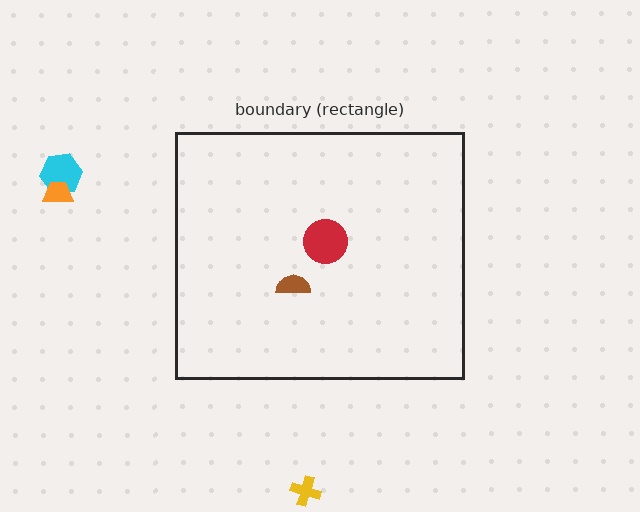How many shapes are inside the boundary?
2 inside, 3 outside.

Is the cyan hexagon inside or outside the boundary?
Outside.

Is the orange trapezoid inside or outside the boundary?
Outside.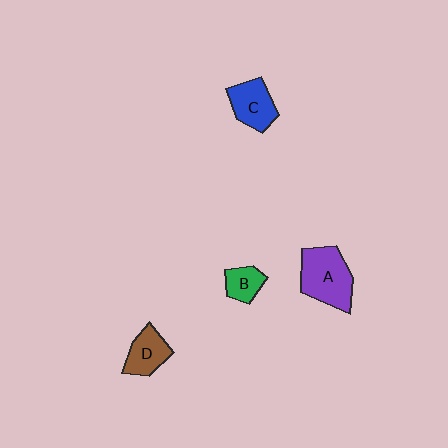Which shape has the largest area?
Shape A (purple).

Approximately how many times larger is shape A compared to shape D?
Approximately 1.7 times.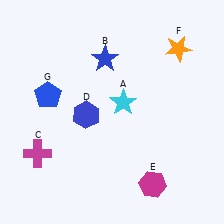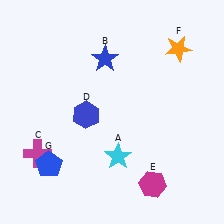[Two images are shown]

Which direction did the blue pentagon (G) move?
The blue pentagon (G) moved down.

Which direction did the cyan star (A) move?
The cyan star (A) moved down.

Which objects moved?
The objects that moved are: the cyan star (A), the blue pentagon (G).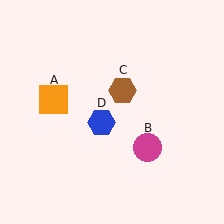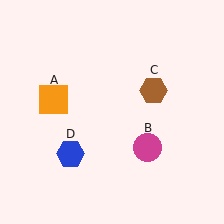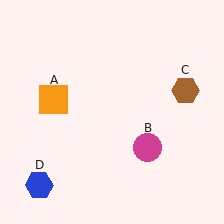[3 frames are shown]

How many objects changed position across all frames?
2 objects changed position: brown hexagon (object C), blue hexagon (object D).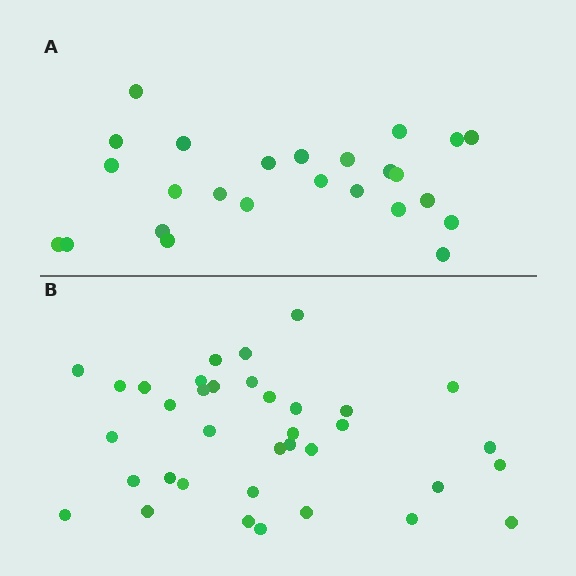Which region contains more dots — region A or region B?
Region B (the bottom region) has more dots.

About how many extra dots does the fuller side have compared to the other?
Region B has roughly 12 or so more dots than region A.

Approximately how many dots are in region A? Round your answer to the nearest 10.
About 20 dots. (The exact count is 25, which rounds to 20.)